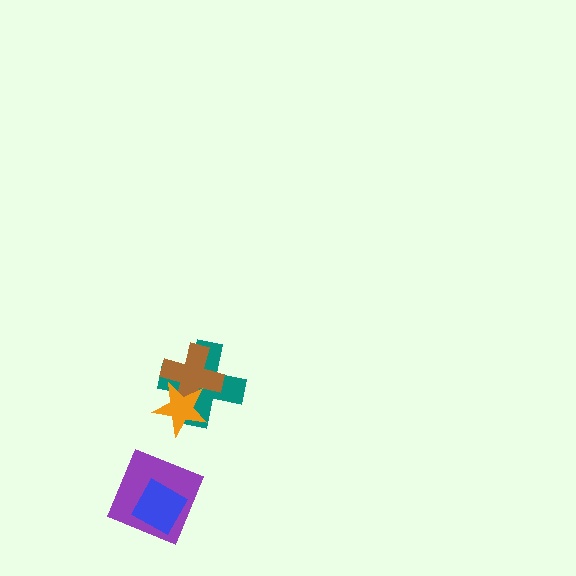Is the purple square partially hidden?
Yes, it is partially covered by another shape.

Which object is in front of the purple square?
The blue diamond is in front of the purple square.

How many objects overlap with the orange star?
2 objects overlap with the orange star.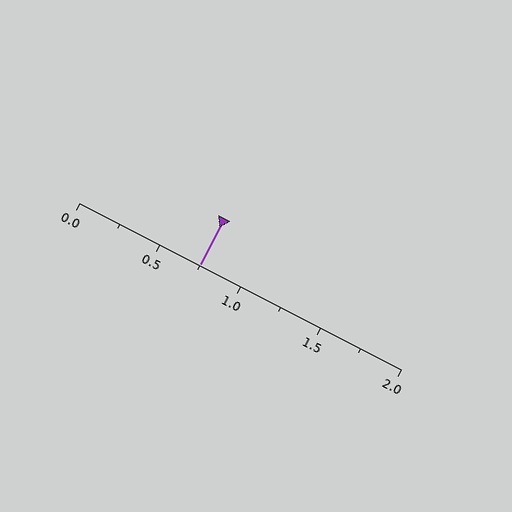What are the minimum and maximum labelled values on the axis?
The axis runs from 0.0 to 2.0.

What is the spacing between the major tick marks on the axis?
The major ticks are spaced 0.5 apart.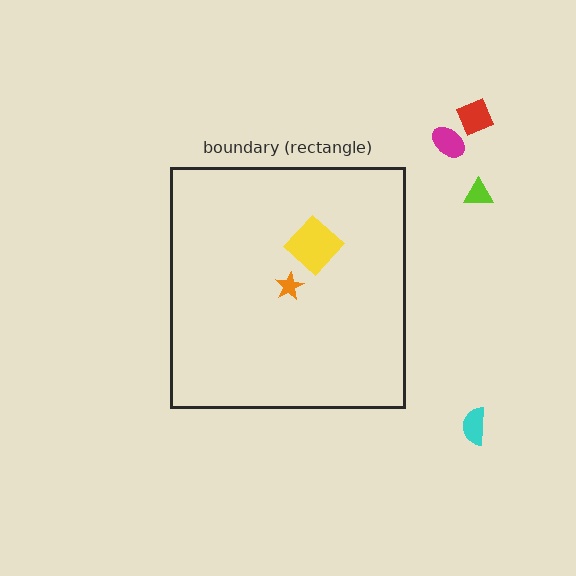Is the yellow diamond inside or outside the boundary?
Inside.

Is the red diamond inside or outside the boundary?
Outside.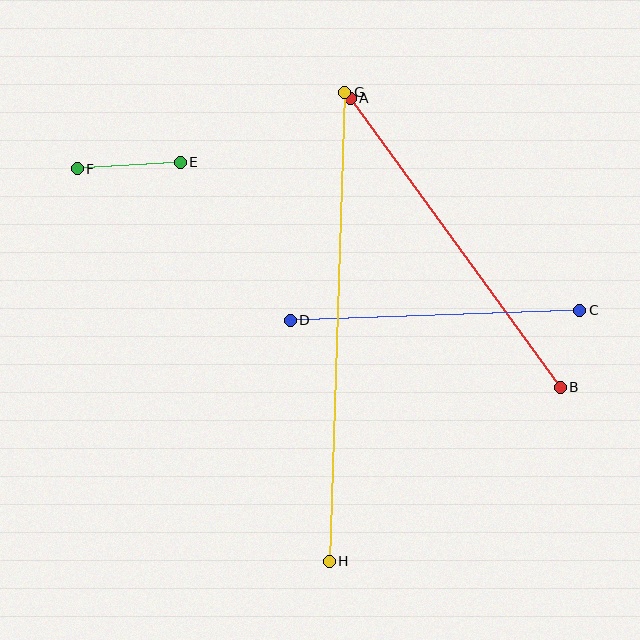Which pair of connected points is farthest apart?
Points G and H are farthest apart.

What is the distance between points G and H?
The distance is approximately 469 pixels.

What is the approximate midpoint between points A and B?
The midpoint is at approximately (455, 243) pixels.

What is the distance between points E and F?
The distance is approximately 103 pixels.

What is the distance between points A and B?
The distance is approximately 357 pixels.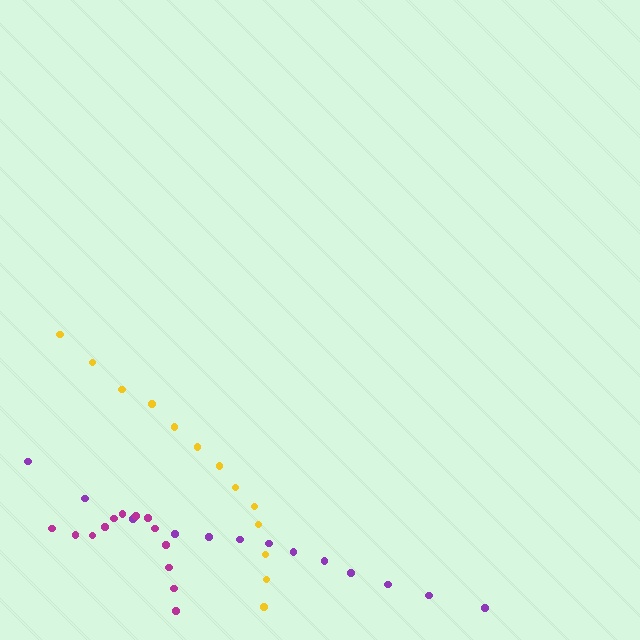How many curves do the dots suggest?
There are 3 distinct paths.